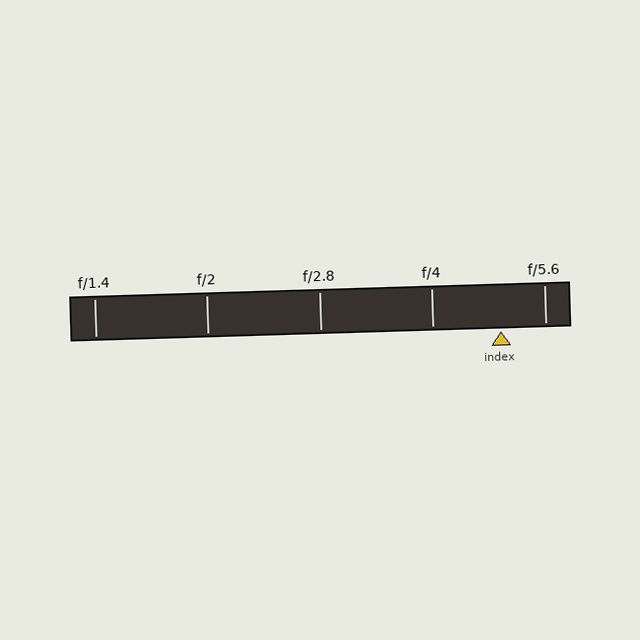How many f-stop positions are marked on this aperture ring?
There are 5 f-stop positions marked.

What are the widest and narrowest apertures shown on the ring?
The widest aperture shown is f/1.4 and the narrowest is f/5.6.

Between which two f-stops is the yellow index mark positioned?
The index mark is between f/4 and f/5.6.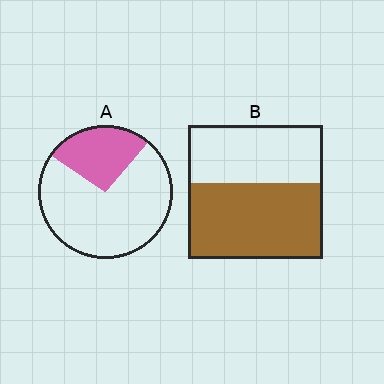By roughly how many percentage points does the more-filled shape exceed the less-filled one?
By roughly 30 percentage points (B over A).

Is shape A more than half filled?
No.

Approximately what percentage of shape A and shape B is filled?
A is approximately 25% and B is approximately 55%.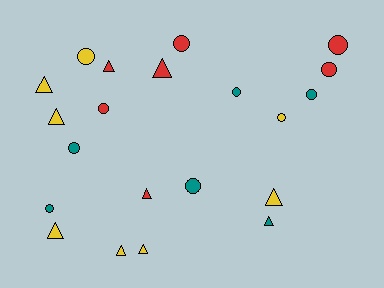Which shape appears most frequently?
Circle, with 11 objects.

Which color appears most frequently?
Yellow, with 8 objects.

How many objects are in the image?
There are 21 objects.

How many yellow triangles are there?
There are 6 yellow triangles.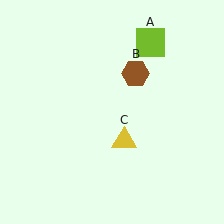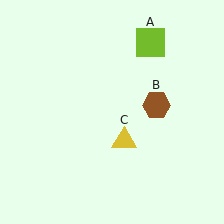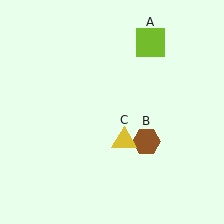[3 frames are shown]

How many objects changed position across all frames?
1 object changed position: brown hexagon (object B).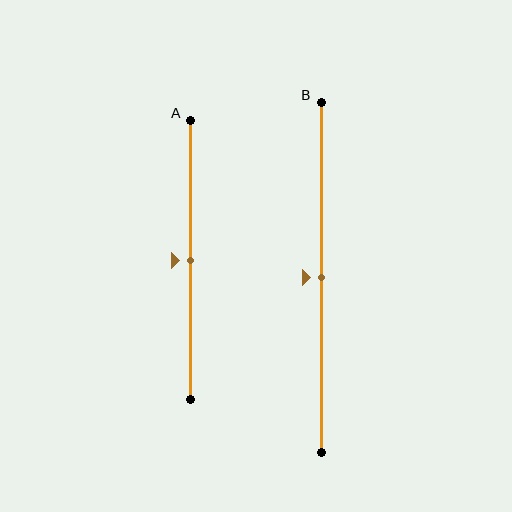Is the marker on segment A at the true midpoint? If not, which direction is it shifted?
Yes, the marker on segment A is at the true midpoint.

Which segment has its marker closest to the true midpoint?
Segment A has its marker closest to the true midpoint.